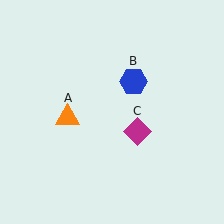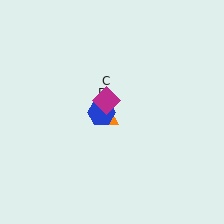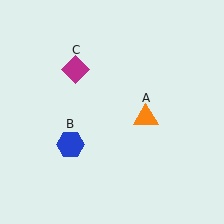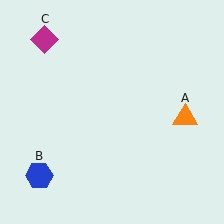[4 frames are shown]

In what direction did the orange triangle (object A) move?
The orange triangle (object A) moved right.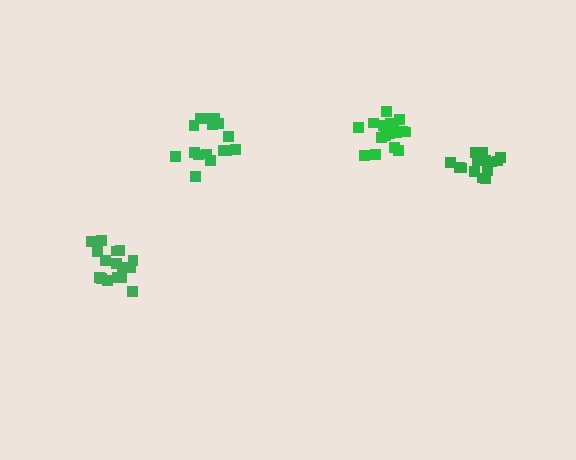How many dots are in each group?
Group 1: 17 dots, Group 2: 16 dots, Group 3: 14 dots, Group 4: 16 dots (63 total).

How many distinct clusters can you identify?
There are 4 distinct clusters.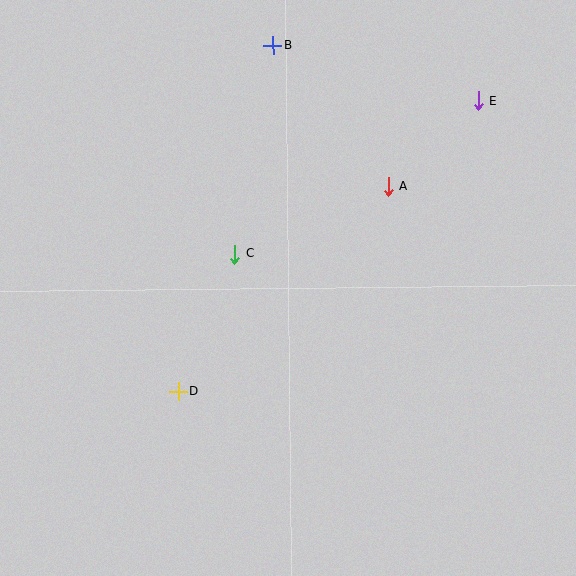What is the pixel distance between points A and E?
The distance between A and E is 124 pixels.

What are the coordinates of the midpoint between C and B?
The midpoint between C and B is at (254, 150).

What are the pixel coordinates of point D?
Point D is at (178, 391).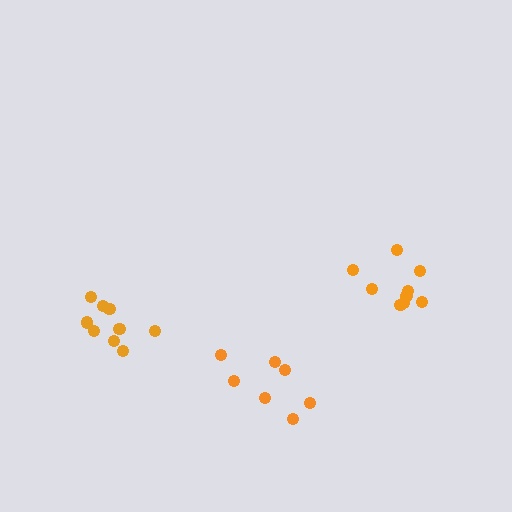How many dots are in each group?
Group 1: 7 dots, Group 2: 9 dots, Group 3: 9 dots (25 total).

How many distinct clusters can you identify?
There are 3 distinct clusters.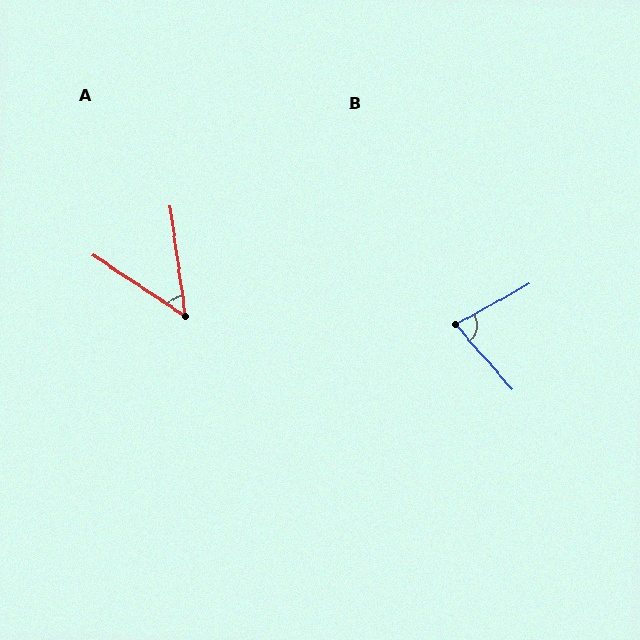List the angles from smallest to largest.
A (48°), B (78°).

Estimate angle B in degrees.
Approximately 78 degrees.